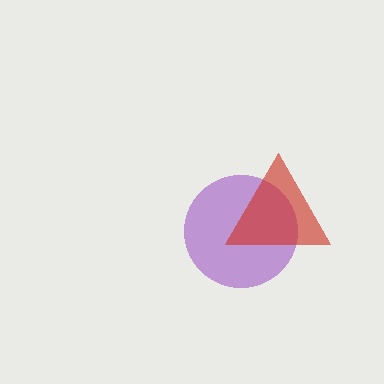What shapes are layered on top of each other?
The layered shapes are: a purple circle, a red triangle.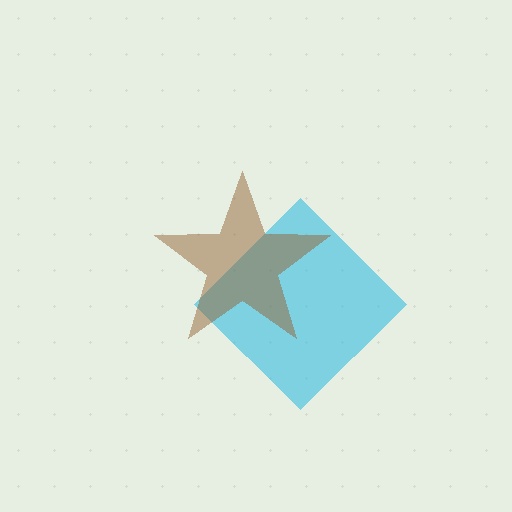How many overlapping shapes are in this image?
There are 2 overlapping shapes in the image.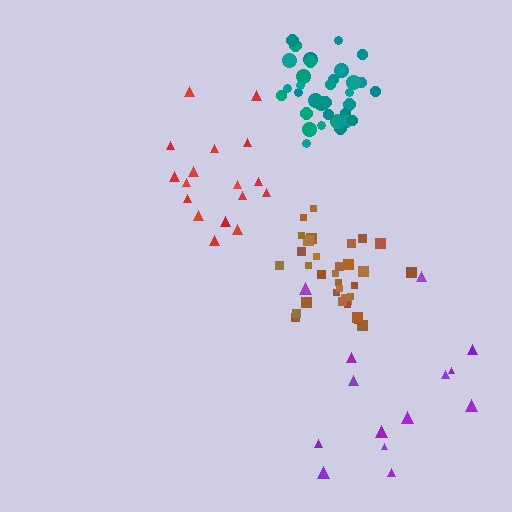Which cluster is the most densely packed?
Teal.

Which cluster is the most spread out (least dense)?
Purple.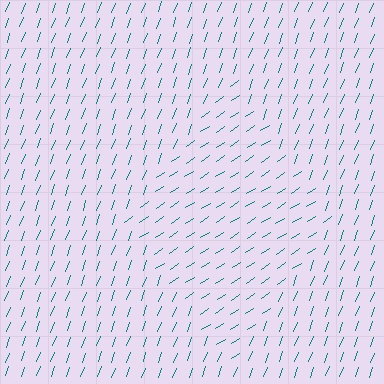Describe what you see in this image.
The image is filled with small teal line segments. A diamond region in the image has lines oriented differently from the surrounding lines, creating a visible texture boundary.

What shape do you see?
I see a diamond.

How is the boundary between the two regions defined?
The boundary is defined purely by a change in line orientation (approximately 37 degrees difference). All lines are the same color and thickness.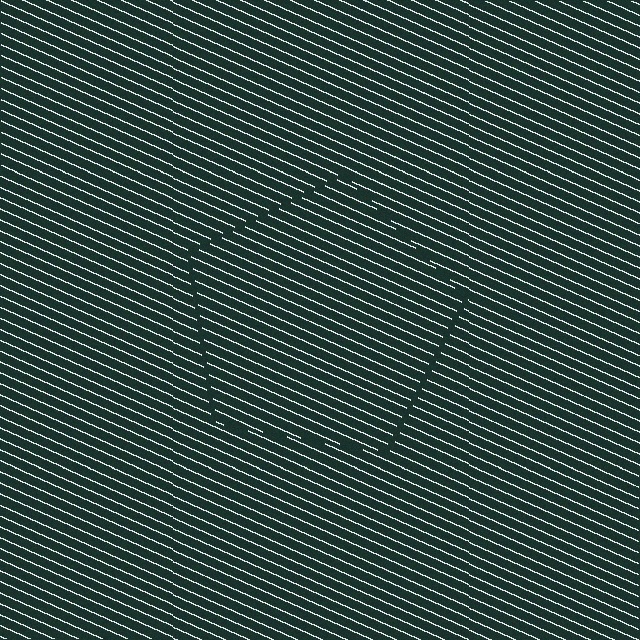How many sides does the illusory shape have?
5 sides — the line-ends trace a pentagon.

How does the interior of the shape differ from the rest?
The interior of the shape contains the same grating, shifted by half a period — the contour is defined by the phase discontinuity where line-ends from the inner and outer gratings abut.